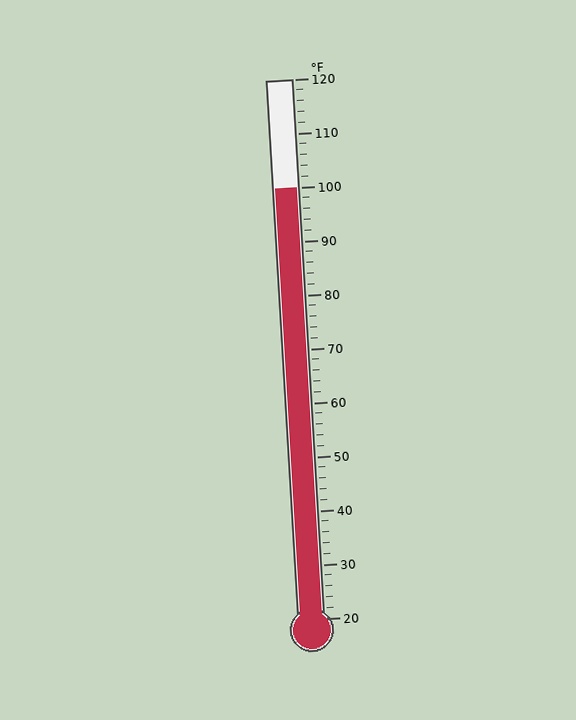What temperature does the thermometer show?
The thermometer shows approximately 100°F.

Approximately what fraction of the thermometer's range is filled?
The thermometer is filled to approximately 80% of its range.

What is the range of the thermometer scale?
The thermometer scale ranges from 20°F to 120°F.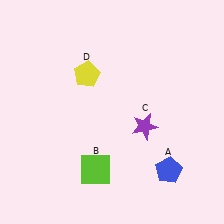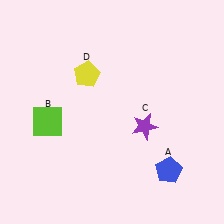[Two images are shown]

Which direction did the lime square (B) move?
The lime square (B) moved left.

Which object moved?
The lime square (B) moved left.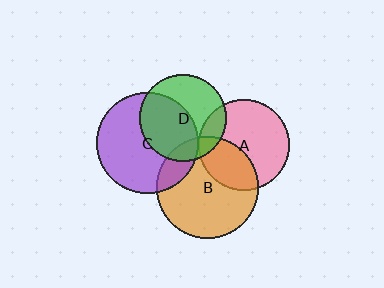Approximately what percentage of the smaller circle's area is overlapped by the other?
Approximately 15%.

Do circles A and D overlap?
Yes.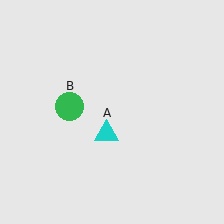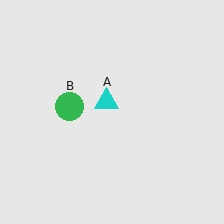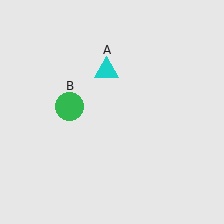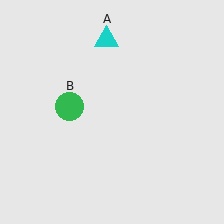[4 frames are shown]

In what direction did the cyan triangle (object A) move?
The cyan triangle (object A) moved up.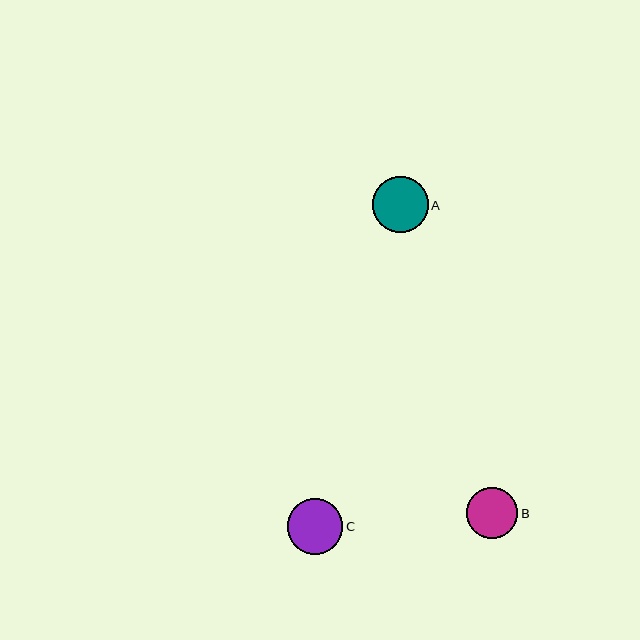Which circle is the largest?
Circle A is the largest with a size of approximately 56 pixels.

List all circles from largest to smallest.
From largest to smallest: A, C, B.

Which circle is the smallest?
Circle B is the smallest with a size of approximately 51 pixels.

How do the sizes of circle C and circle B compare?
Circle C and circle B are approximately the same size.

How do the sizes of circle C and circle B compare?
Circle C and circle B are approximately the same size.